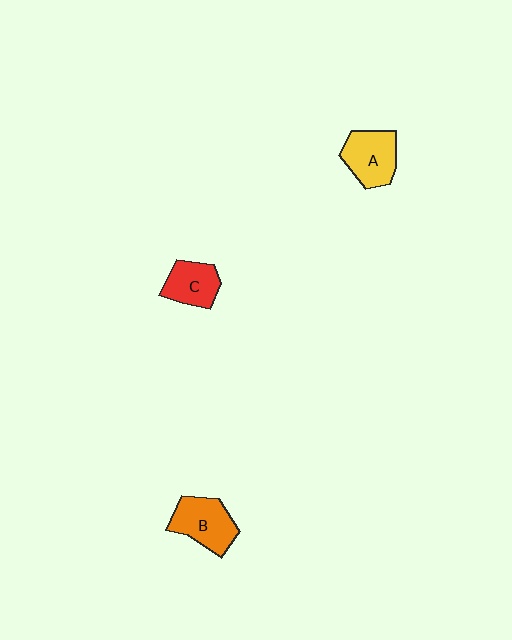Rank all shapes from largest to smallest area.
From largest to smallest: B (orange), A (yellow), C (red).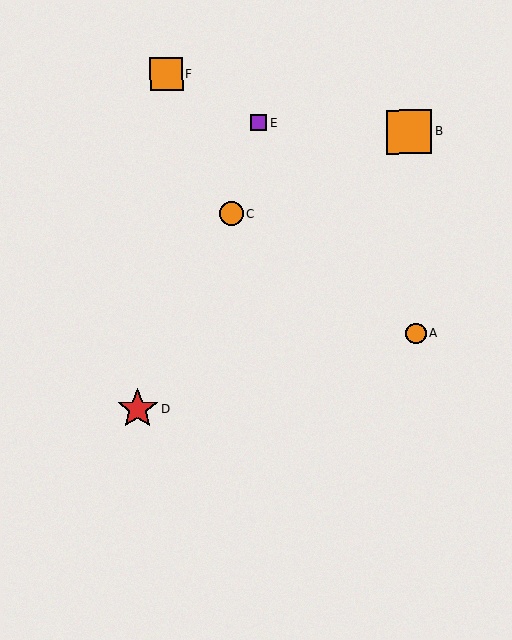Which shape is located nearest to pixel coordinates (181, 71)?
The orange square (labeled F) at (166, 74) is nearest to that location.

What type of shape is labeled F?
Shape F is an orange square.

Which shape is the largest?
The orange square (labeled B) is the largest.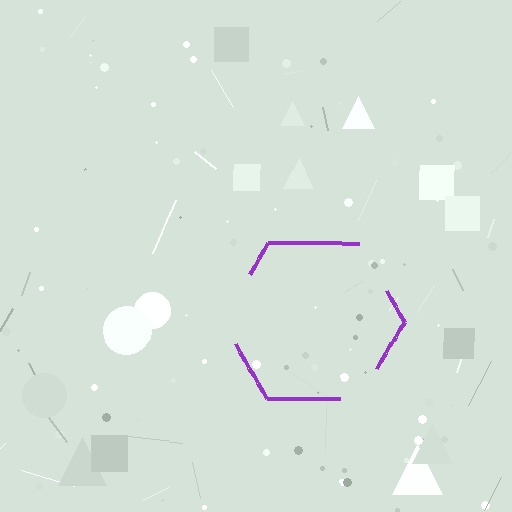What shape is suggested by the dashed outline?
The dashed outline suggests a hexagon.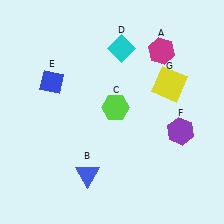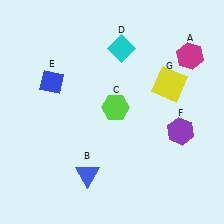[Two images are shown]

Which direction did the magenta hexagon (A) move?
The magenta hexagon (A) moved right.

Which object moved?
The magenta hexagon (A) moved right.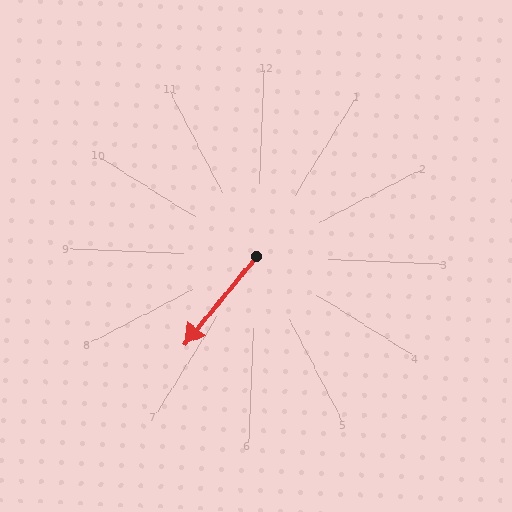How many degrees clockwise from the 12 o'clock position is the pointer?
Approximately 217 degrees.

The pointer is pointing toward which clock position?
Roughly 7 o'clock.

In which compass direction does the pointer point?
Southwest.